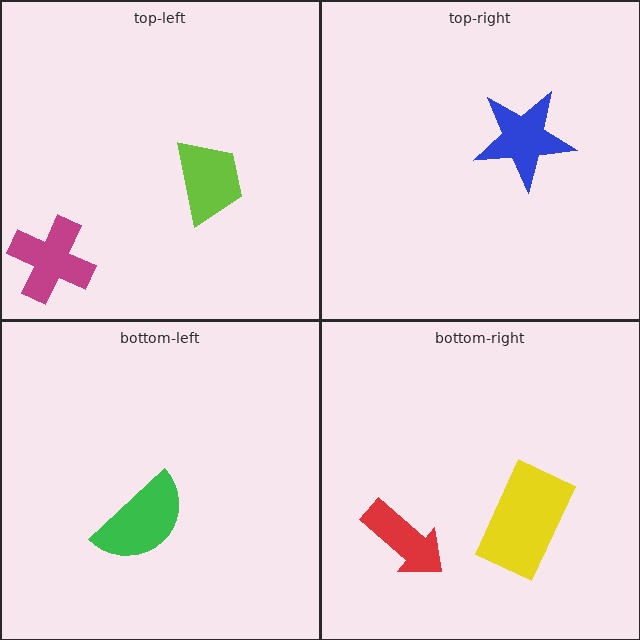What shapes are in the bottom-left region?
The green semicircle.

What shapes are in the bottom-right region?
The red arrow, the yellow rectangle.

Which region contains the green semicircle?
The bottom-left region.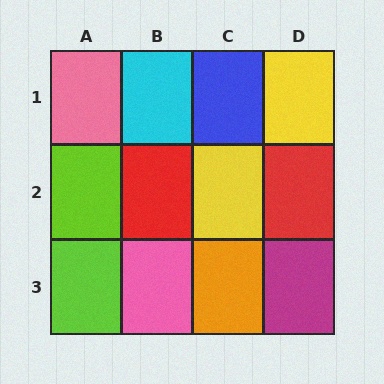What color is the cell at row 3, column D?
Magenta.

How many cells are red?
2 cells are red.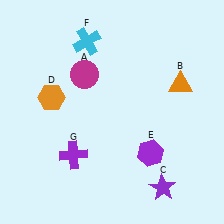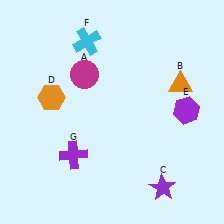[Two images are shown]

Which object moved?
The purple hexagon (E) moved up.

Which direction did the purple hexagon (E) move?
The purple hexagon (E) moved up.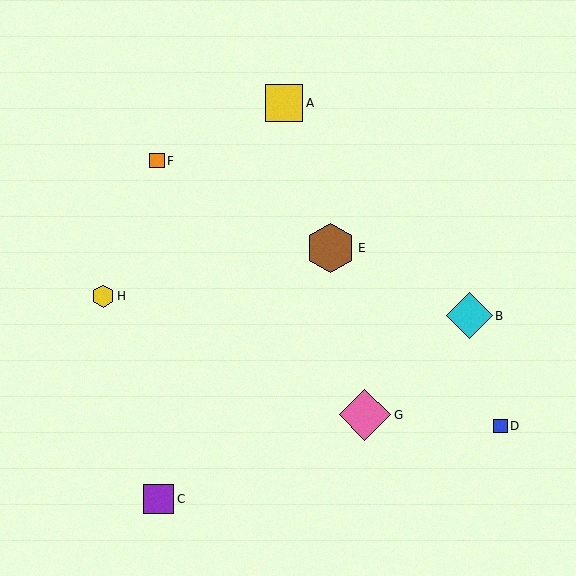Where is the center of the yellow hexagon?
The center of the yellow hexagon is at (103, 296).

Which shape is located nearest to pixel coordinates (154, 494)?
The purple square (labeled C) at (159, 499) is nearest to that location.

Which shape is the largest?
The pink diamond (labeled G) is the largest.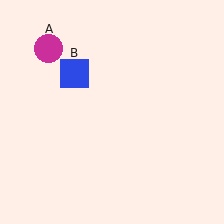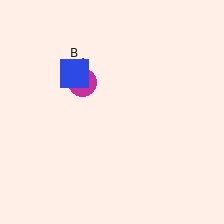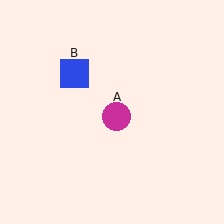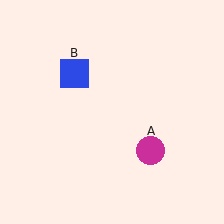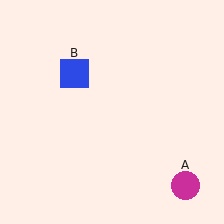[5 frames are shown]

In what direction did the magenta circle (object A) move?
The magenta circle (object A) moved down and to the right.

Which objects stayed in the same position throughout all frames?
Blue square (object B) remained stationary.